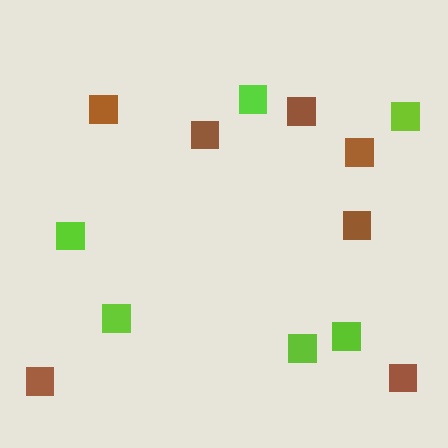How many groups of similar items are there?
There are 2 groups: one group of brown squares (7) and one group of lime squares (6).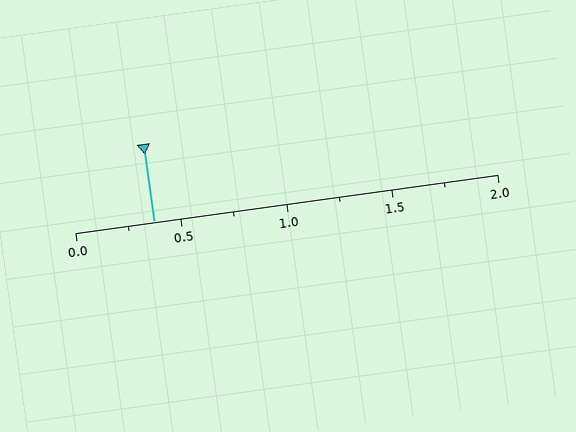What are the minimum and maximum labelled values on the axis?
The axis runs from 0.0 to 2.0.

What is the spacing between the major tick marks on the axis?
The major ticks are spaced 0.5 apart.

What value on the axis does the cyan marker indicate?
The marker indicates approximately 0.38.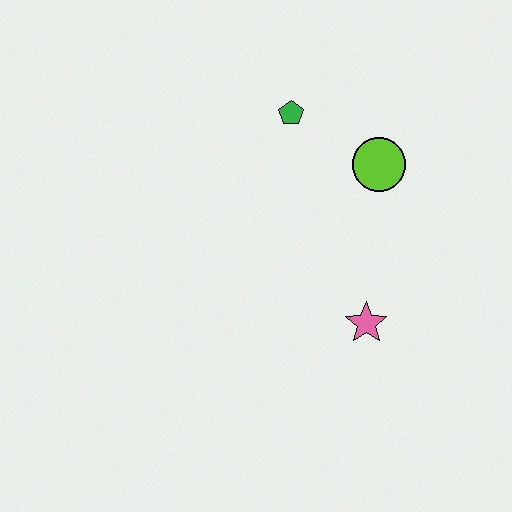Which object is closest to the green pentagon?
The lime circle is closest to the green pentagon.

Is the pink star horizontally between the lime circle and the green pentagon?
Yes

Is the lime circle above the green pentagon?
No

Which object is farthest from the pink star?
The green pentagon is farthest from the pink star.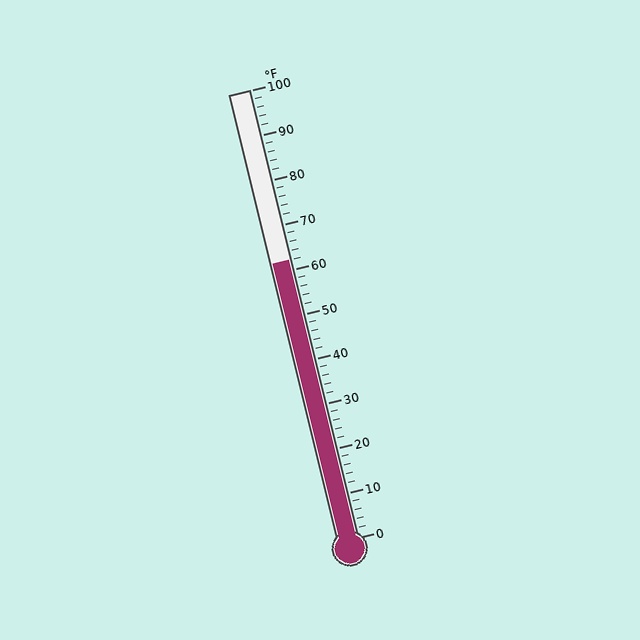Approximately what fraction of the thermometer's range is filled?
The thermometer is filled to approximately 60% of its range.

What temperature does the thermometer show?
The thermometer shows approximately 62°F.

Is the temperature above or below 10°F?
The temperature is above 10°F.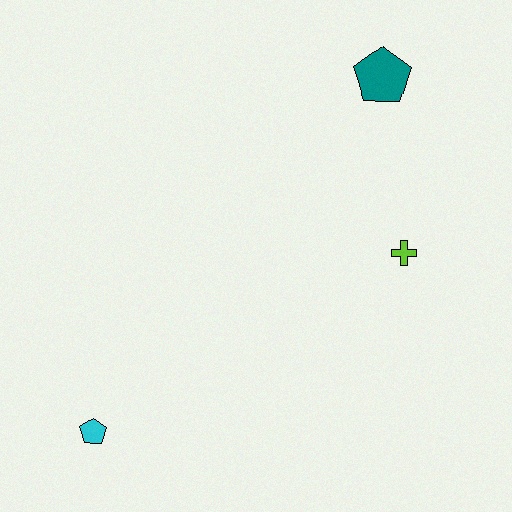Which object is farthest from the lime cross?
The cyan pentagon is farthest from the lime cross.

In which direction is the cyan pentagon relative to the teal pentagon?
The cyan pentagon is below the teal pentagon.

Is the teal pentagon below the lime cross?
No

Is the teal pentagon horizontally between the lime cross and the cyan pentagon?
Yes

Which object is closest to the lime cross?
The teal pentagon is closest to the lime cross.